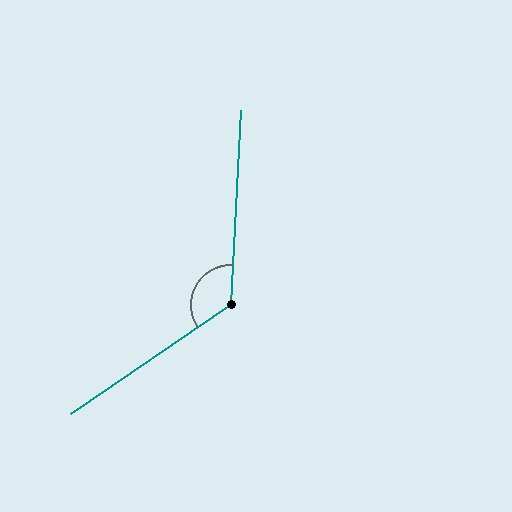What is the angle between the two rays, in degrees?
Approximately 127 degrees.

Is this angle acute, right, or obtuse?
It is obtuse.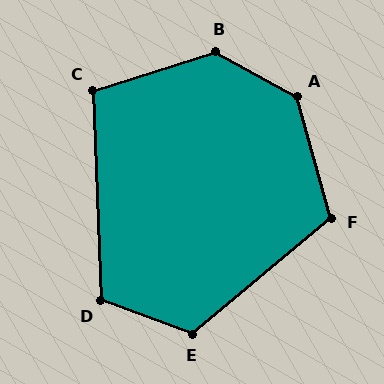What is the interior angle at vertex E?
Approximately 120 degrees (obtuse).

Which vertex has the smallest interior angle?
C, at approximately 105 degrees.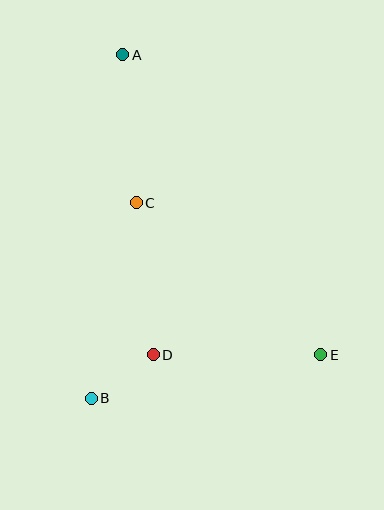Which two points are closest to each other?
Points B and D are closest to each other.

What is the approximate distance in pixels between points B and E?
The distance between B and E is approximately 234 pixels.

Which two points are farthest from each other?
Points A and E are farthest from each other.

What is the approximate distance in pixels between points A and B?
The distance between A and B is approximately 345 pixels.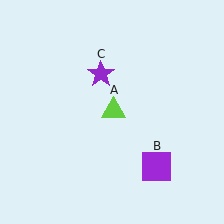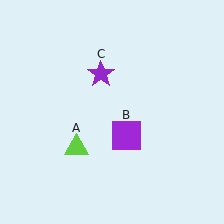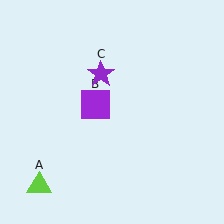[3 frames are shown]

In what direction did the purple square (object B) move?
The purple square (object B) moved up and to the left.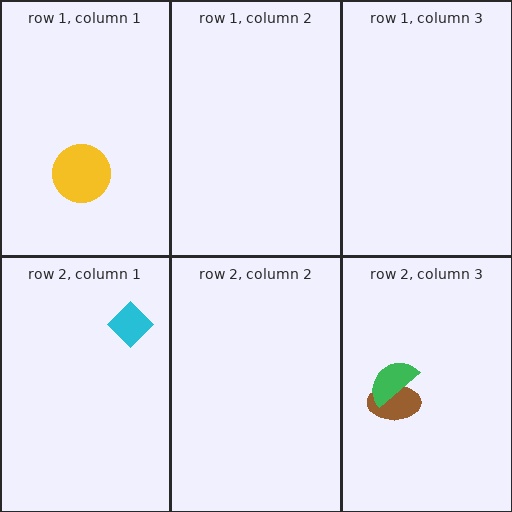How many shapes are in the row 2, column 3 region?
2.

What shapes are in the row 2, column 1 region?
The cyan diamond.